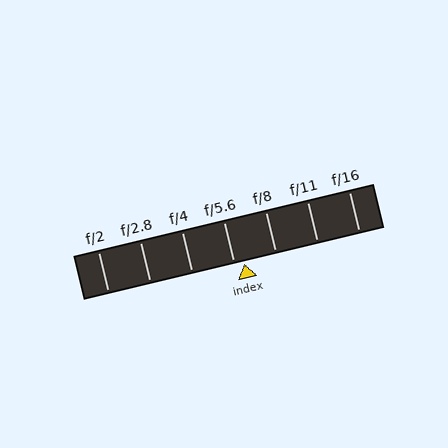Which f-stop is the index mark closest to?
The index mark is closest to f/5.6.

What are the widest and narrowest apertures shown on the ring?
The widest aperture shown is f/2 and the narrowest is f/16.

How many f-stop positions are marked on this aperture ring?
There are 7 f-stop positions marked.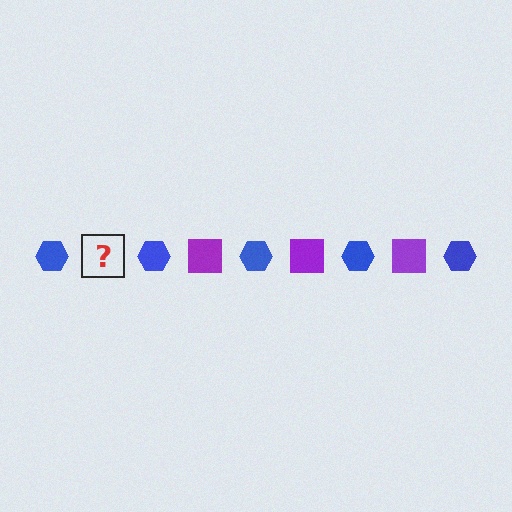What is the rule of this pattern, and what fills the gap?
The rule is that the pattern alternates between blue hexagon and purple square. The gap should be filled with a purple square.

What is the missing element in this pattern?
The missing element is a purple square.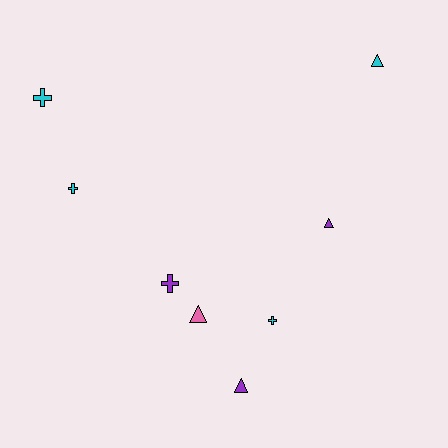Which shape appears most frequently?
Cross, with 4 objects.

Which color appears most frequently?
Cyan, with 4 objects.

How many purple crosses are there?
There is 1 purple cross.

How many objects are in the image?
There are 8 objects.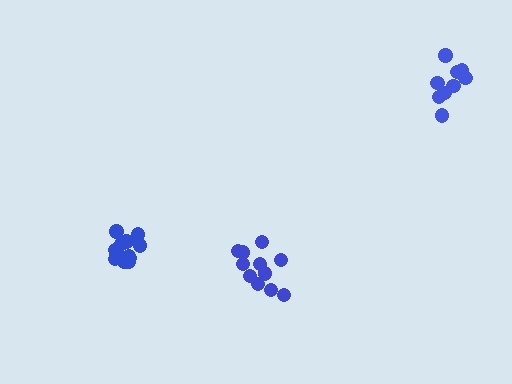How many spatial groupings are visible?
There are 3 spatial groupings.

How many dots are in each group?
Group 1: 11 dots, Group 2: 13 dots, Group 3: 9 dots (33 total).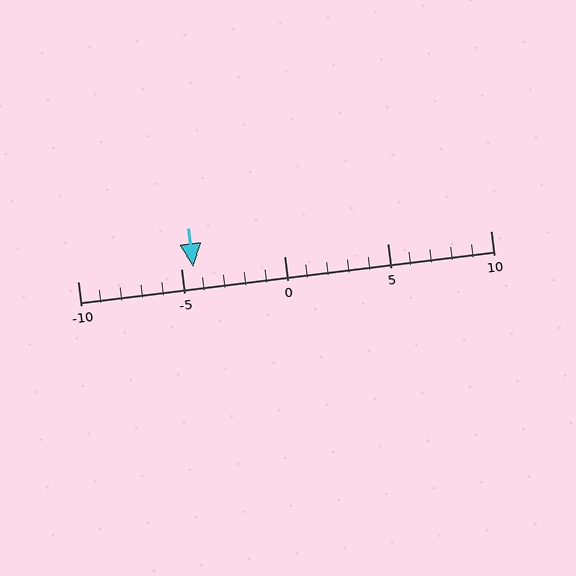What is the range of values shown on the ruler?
The ruler shows values from -10 to 10.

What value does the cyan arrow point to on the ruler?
The cyan arrow points to approximately -4.